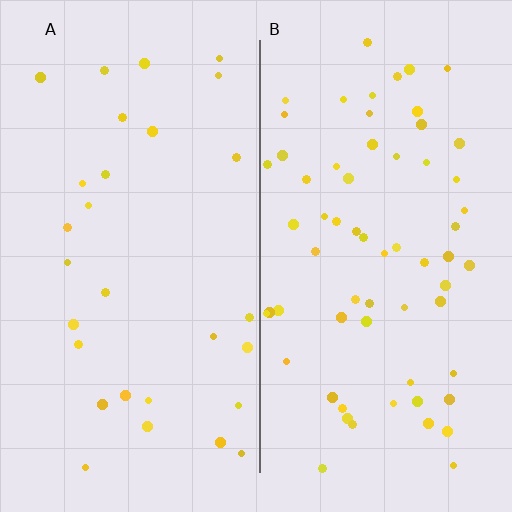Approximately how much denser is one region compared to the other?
Approximately 2.2× — region B over region A.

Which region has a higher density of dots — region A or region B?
B (the right).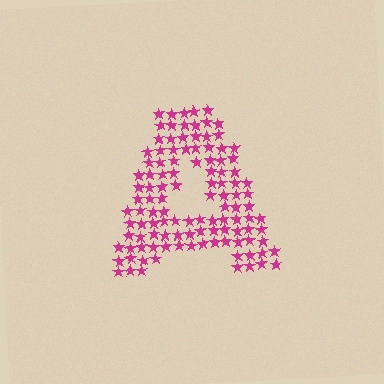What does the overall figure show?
The overall figure shows the letter A.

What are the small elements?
The small elements are stars.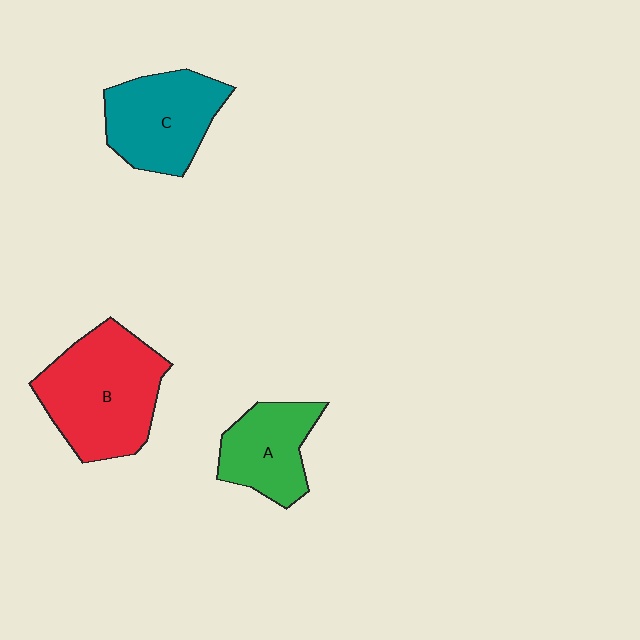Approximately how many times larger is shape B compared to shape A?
Approximately 1.7 times.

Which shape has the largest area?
Shape B (red).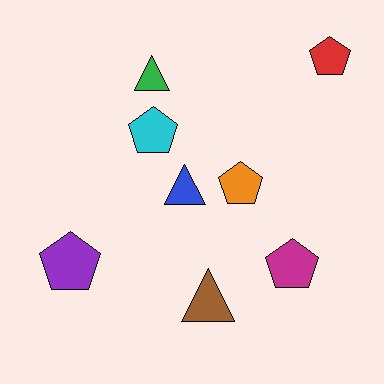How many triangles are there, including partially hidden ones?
There are 3 triangles.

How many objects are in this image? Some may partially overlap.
There are 8 objects.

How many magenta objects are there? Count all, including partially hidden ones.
There is 1 magenta object.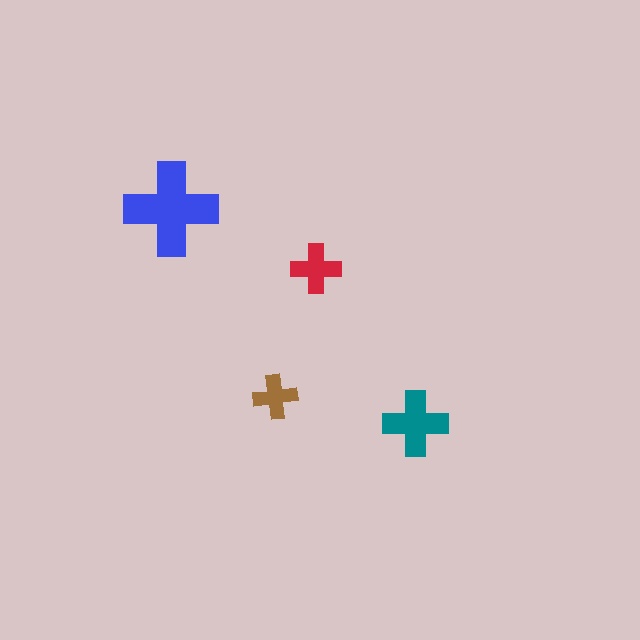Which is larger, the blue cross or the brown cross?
The blue one.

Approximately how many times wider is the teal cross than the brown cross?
About 1.5 times wider.